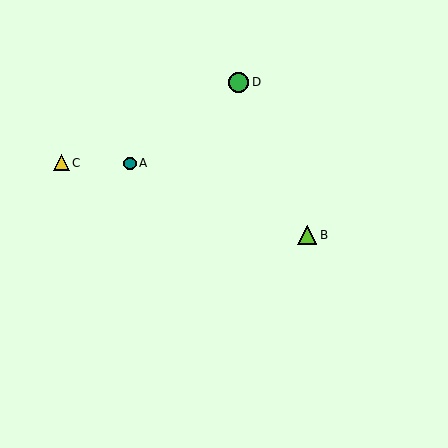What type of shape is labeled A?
Shape A is a teal circle.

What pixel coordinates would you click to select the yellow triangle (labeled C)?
Click at (62, 163) to select the yellow triangle C.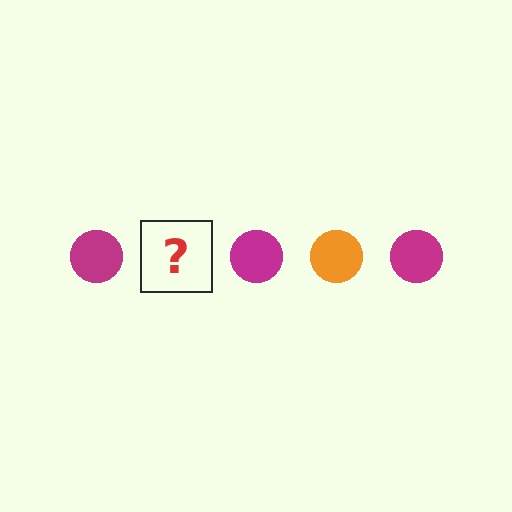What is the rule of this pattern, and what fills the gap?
The rule is that the pattern cycles through magenta, orange circles. The gap should be filled with an orange circle.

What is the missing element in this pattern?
The missing element is an orange circle.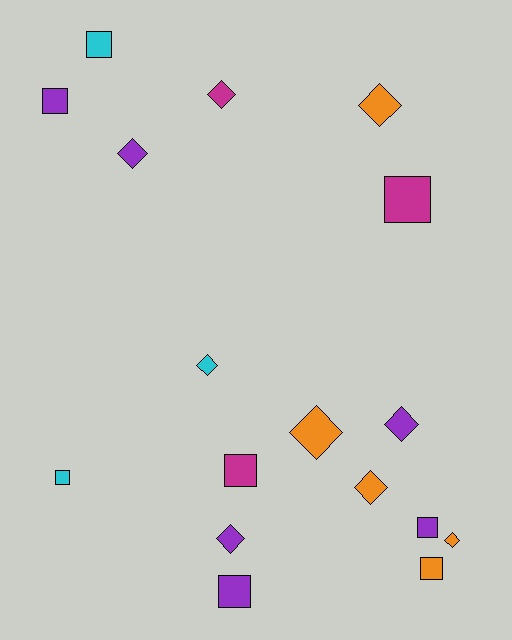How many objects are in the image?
There are 17 objects.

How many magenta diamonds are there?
There is 1 magenta diamond.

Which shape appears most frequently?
Diamond, with 9 objects.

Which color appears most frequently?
Purple, with 6 objects.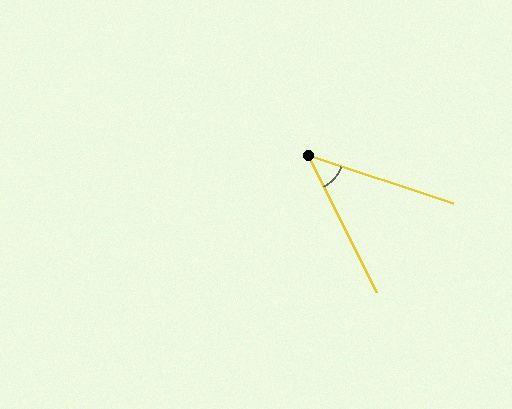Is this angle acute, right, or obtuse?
It is acute.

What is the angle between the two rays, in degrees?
Approximately 46 degrees.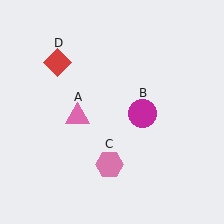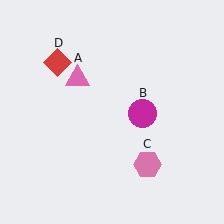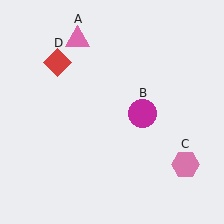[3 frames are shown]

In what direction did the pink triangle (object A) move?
The pink triangle (object A) moved up.